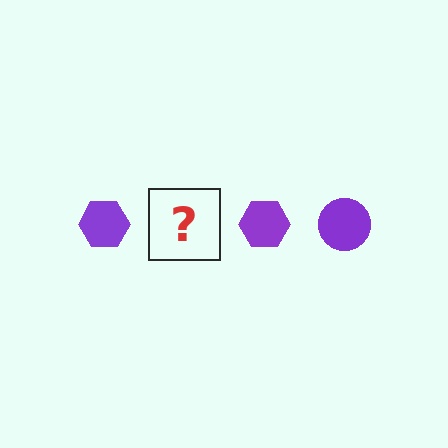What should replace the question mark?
The question mark should be replaced with a purple circle.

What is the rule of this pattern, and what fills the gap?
The rule is that the pattern cycles through hexagon, circle shapes in purple. The gap should be filled with a purple circle.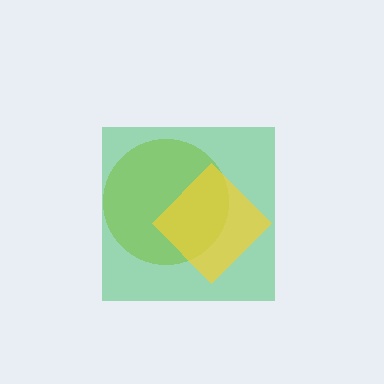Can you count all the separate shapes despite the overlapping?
Yes, there are 3 separate shapes.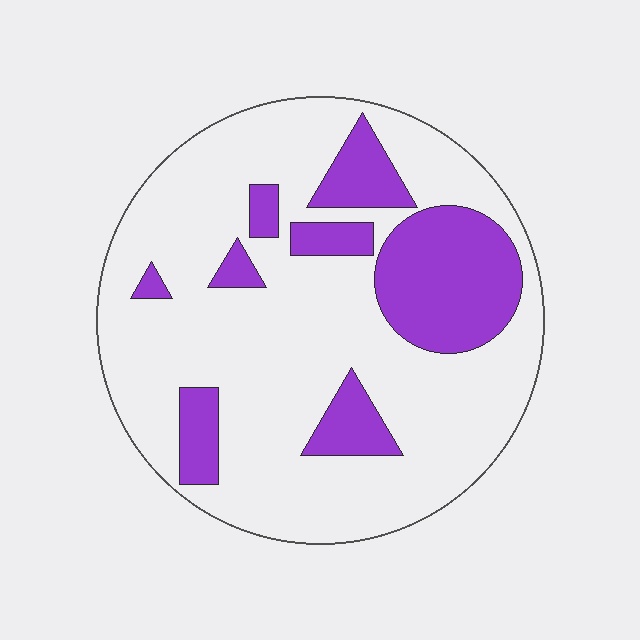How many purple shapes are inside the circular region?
8.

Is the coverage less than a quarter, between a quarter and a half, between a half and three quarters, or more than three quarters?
Less than a quarter.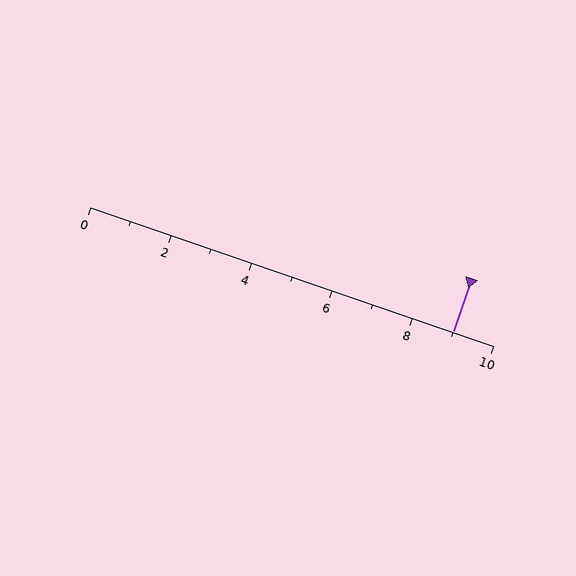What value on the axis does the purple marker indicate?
The marker indicates approximately 9.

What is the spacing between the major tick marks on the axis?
The major ticks are spaced 2 apart.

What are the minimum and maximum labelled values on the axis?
The axis runs from 0 to 10.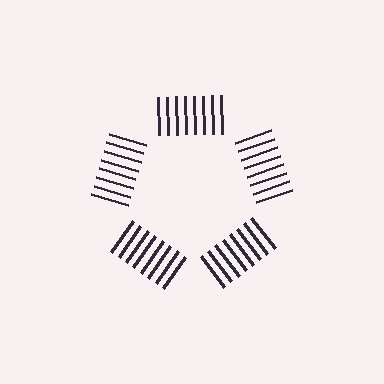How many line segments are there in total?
40 — 8 along each of the 5 edges.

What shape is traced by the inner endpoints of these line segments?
An illusory pentagon — the line segments terminate on its edges but no continuous stroke is drawn.